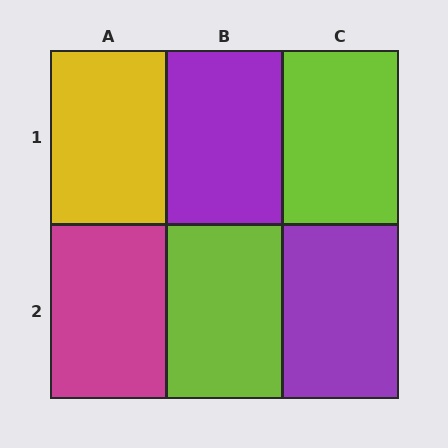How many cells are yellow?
1 cell is yellow.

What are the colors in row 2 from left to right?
Magenta, lime, purple.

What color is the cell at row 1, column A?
Yellow.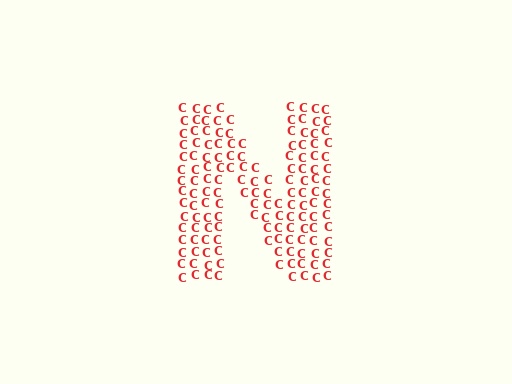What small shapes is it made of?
It is made of small letter C's.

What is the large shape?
The large shape is the letter N.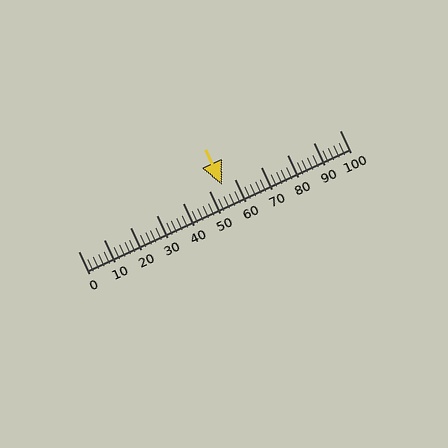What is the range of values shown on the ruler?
The ruler shows values from 0 to 100.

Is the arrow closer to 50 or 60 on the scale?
The arrow is closer to 60.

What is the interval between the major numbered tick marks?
The major tick marks are spaced 10 units apart.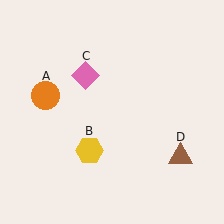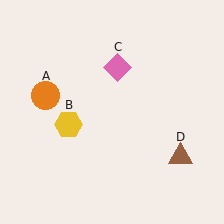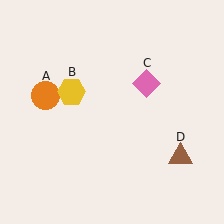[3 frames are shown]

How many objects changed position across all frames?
2 objects changed position: yellow hexagon (object B), pink diamond (object C).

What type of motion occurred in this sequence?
The yellow hexagon (object B), pink diamond (object C) rotated clockwise around the center of the scene.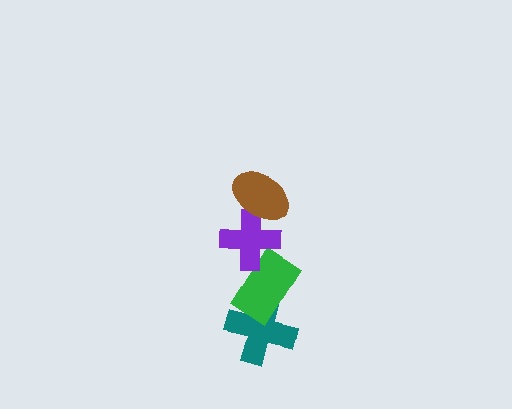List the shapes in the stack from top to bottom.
From top to bottom: the brown ellipse, the purple cross, the green rectangle, the teal cross.